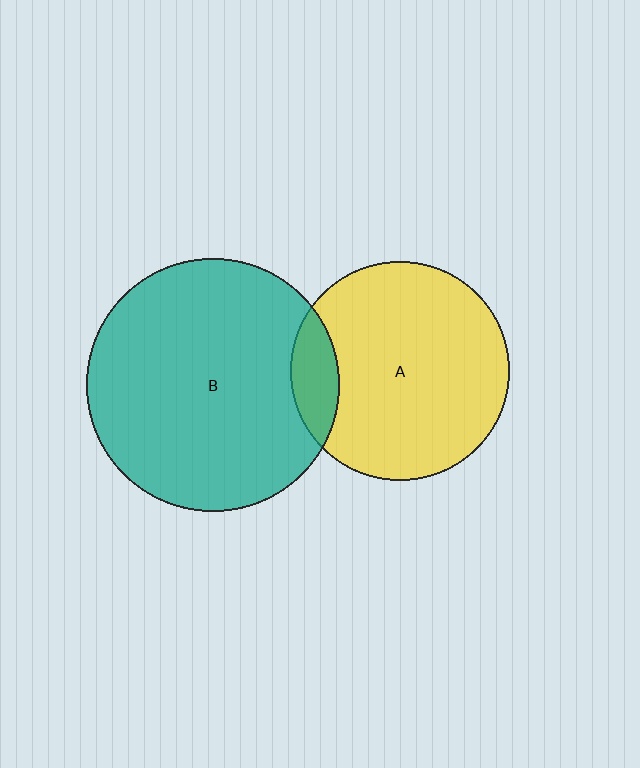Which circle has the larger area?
Circle B (teal).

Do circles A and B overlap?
Yes.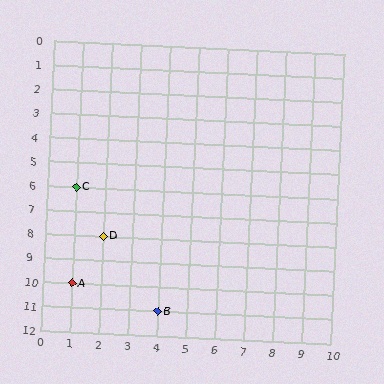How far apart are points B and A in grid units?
Points B and A are 3 columns and 1 row apart (about 3.2 grid units diagonally).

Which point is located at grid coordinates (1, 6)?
Point C is at (1, 6).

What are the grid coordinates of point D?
Point D is at grid coordinates (2, 8).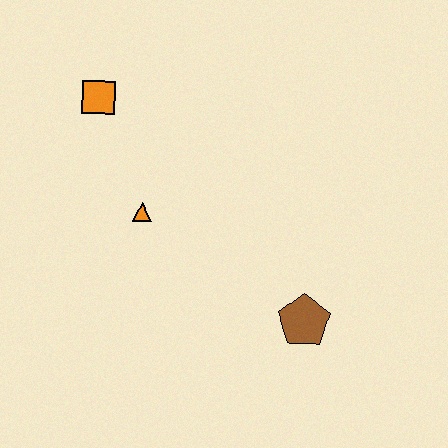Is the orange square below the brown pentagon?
No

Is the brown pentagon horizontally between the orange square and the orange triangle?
No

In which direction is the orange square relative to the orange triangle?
The orange square is above the orange triangle.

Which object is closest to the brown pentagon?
The orange triangle is closest to the brown pentagon.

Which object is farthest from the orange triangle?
The brown pentagon is farthest from the orange triangle.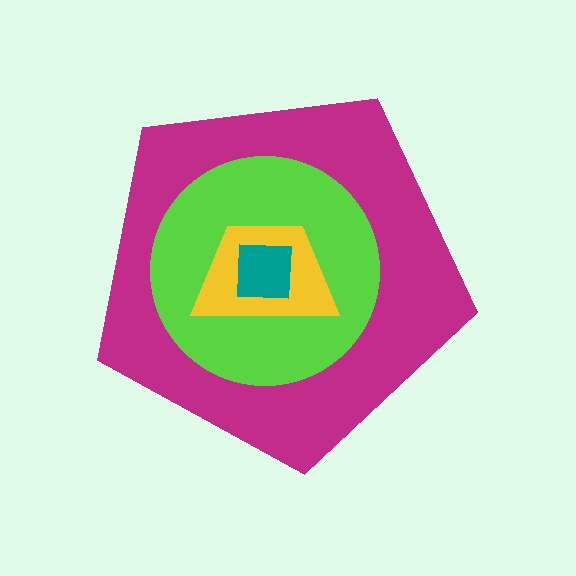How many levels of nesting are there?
4.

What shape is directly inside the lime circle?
The yellow trapezoid.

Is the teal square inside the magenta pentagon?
Yes.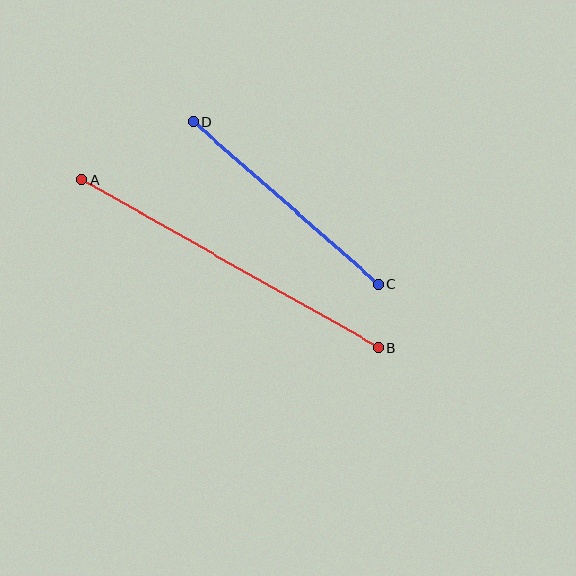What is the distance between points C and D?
The distance is approximately 246 pixels.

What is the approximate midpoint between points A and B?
The midpoint is at approximately (229, 263) pixels.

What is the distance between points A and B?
The distance is approximately 341 pixels.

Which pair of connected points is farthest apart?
Points A and B are farthest apart.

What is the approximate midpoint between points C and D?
The midpoint is at approximately (286, 203) pixels.